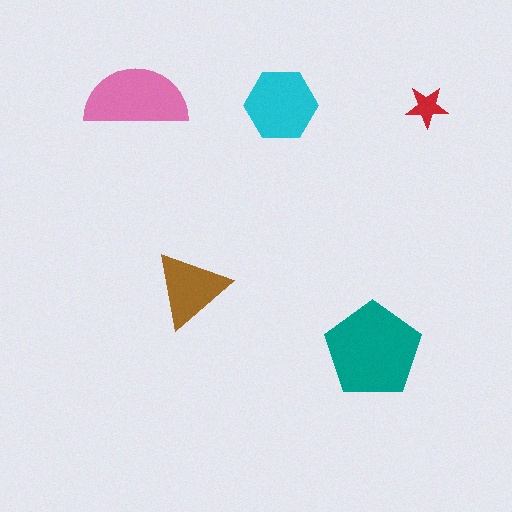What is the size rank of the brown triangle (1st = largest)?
4th.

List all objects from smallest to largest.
The red star, the brown triangle, the cyan hexagon, the pink semicircle, the teal pentagon.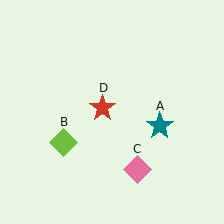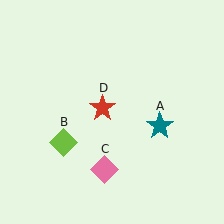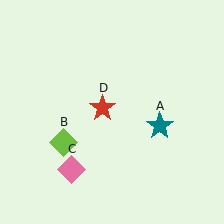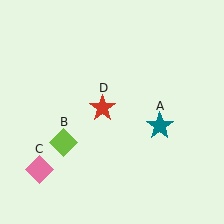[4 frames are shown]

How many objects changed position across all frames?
1 object changed position: pink diamond (object C).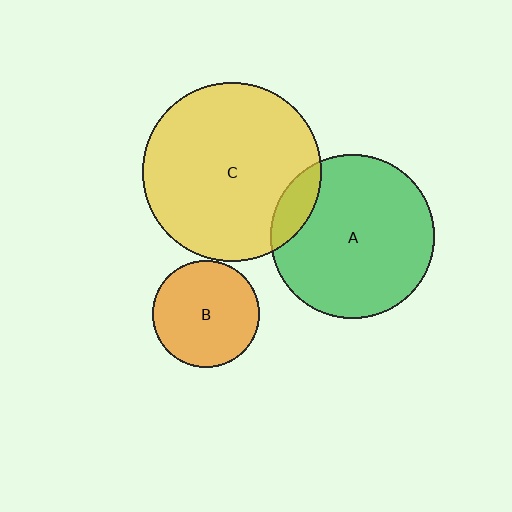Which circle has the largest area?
Circle C (yellow).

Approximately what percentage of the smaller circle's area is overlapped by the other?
Approximately 10%.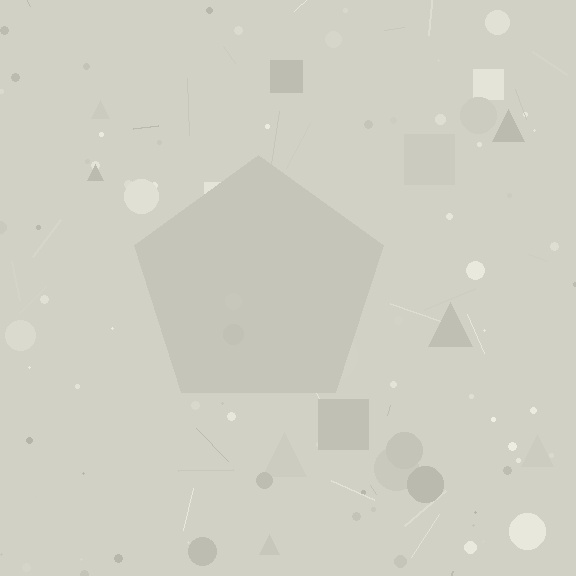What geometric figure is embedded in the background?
A pentagon is embedded in the background.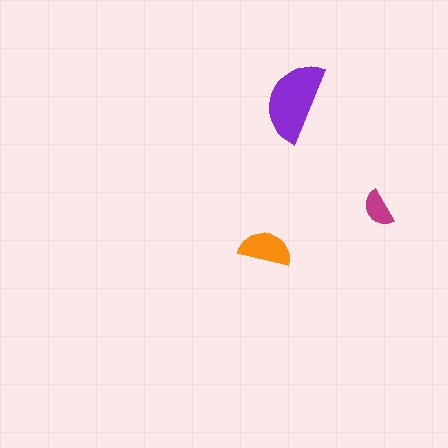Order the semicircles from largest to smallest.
the purple one, the orange one, the magenta one.